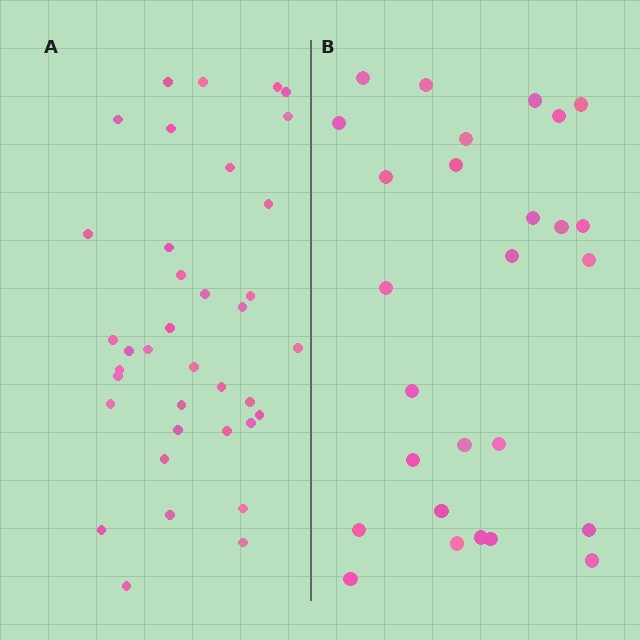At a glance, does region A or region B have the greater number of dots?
Region A (the left region) has more dots.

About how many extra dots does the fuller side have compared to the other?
Region A has roughly 10 or so more dots than region B.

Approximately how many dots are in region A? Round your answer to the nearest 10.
About 40 dots. (The exact count is 37, which rounds to 40.)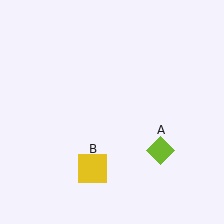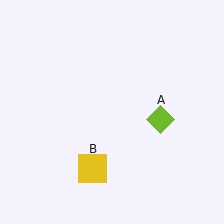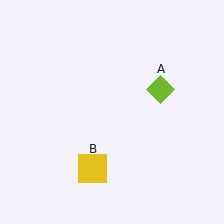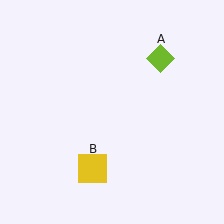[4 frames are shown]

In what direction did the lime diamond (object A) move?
The lime diamond (object A) moved up.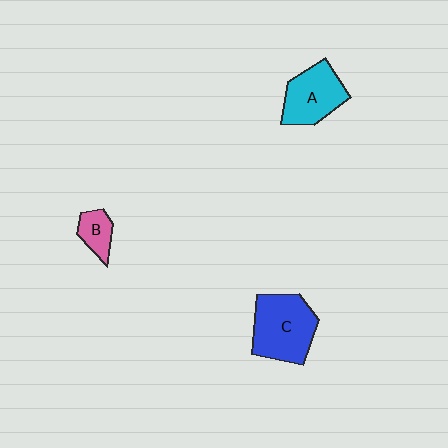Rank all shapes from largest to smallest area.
From largest to smallest: C (blue), A (cyan), B (pink).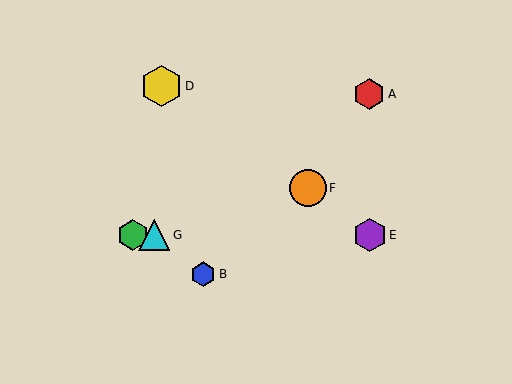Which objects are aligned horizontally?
Objects C, E, G are aligned horizontally.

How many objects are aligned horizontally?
3 objects (C, E, G) are aligned horizontally.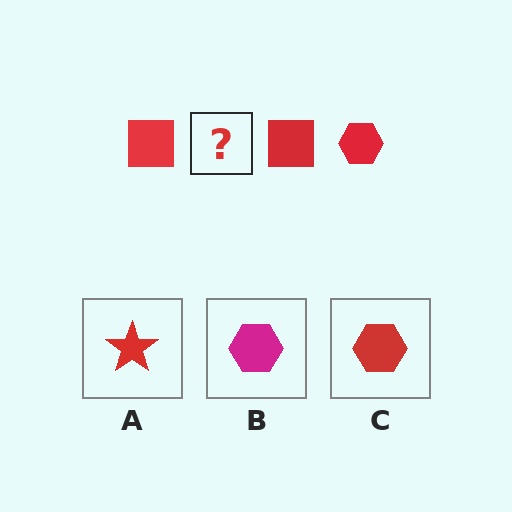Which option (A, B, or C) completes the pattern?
C.